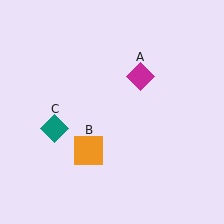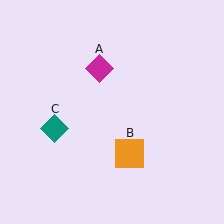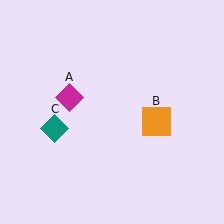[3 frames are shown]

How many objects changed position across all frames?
2 objects changed position: magenta diamond (object A), orange square (object B).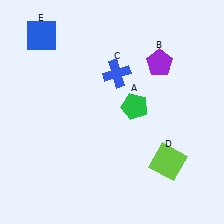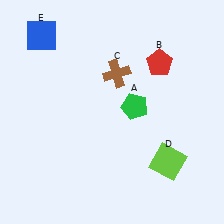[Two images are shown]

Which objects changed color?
B changed from purple to red. C changed from blue to brown.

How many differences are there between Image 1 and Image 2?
There are 2 differences between the two images.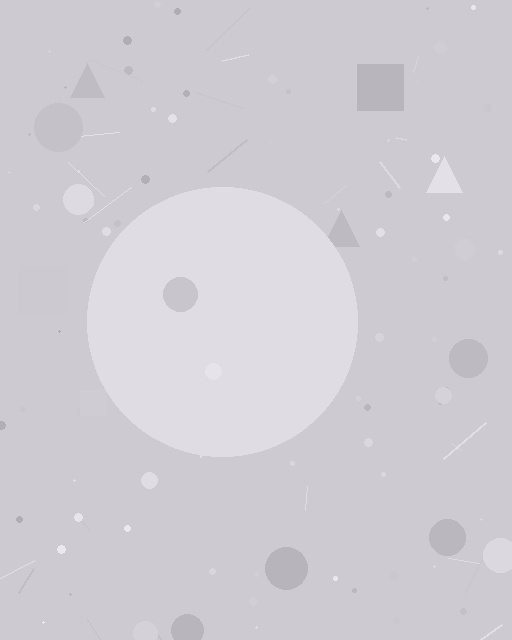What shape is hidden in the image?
A circle is hidden in the image.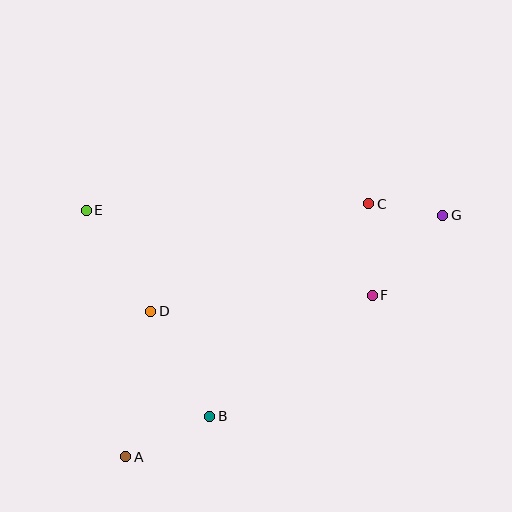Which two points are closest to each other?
Points C and G are closest to each other.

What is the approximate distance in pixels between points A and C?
The distance between A and C is approximately 351 pixels.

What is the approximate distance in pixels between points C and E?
The distance between C and E is approximately 282 pixels.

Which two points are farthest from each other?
Points A and G are farthest from each other.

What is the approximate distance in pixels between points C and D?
The distance between C and D is approximately 243 pixels.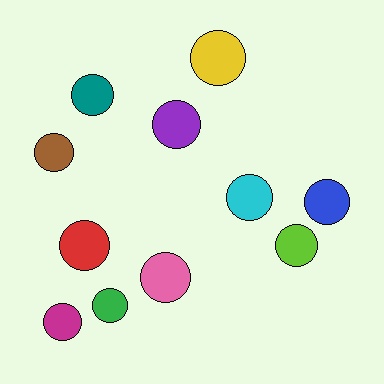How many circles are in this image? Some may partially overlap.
There are 11 circles.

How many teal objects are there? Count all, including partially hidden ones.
There is 1 teal object.